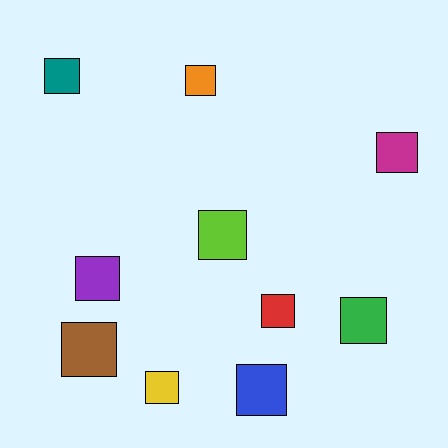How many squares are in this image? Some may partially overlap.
There are 10 squares.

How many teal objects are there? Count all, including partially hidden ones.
There is 1 teal object.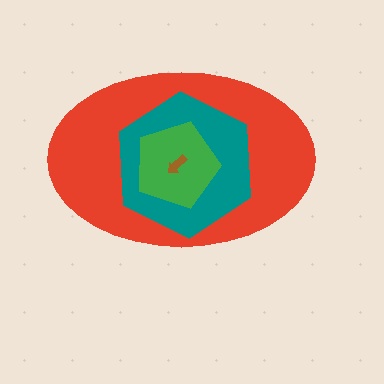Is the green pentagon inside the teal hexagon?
Yes.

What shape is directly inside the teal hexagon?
The green pentagon.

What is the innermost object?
The brown arrow.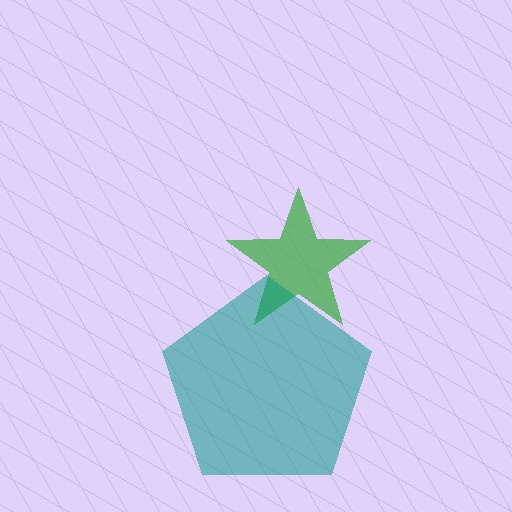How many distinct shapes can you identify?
There are 2 distinct shapes: a green star, a teal pentagon.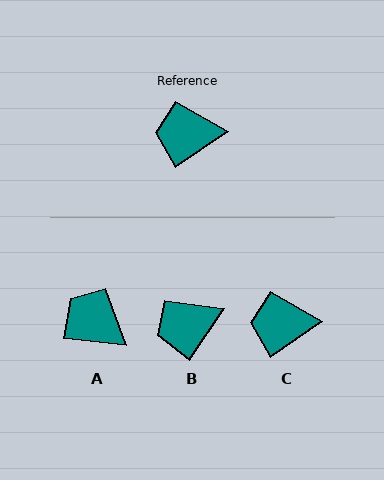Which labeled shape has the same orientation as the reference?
C.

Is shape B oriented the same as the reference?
No, it is off by about 22 degrees.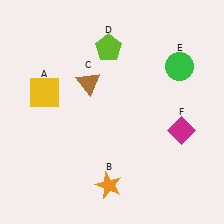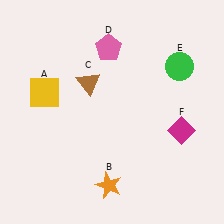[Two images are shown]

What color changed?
The pentagon (D) changed from lime in Image 1 to pink in Image 2.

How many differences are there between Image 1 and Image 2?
There is 1 difference between the two images.